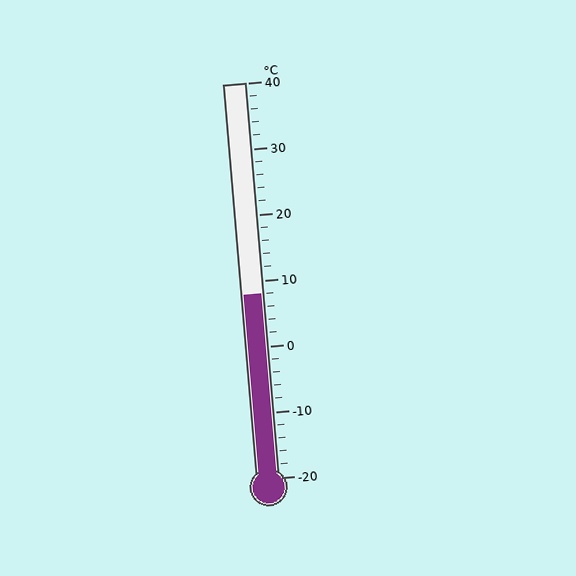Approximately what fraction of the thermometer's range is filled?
The thermometer is filled to approximately 45% of its range.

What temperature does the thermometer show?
The thermometer shows approximately 8°C.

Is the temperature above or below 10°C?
The temperature is below 10°C.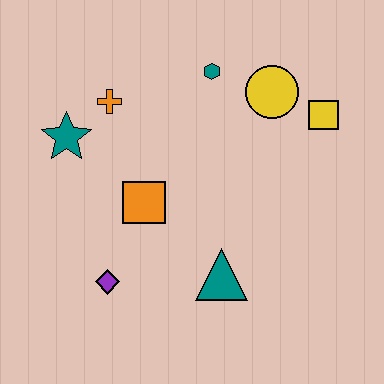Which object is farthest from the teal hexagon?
The purple diamond is farthest from the teal hexagon.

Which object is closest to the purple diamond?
The orange square is closest to the purple diamond.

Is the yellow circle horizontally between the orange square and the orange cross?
No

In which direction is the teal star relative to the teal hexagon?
The teal star is to the left of the teal hexagon.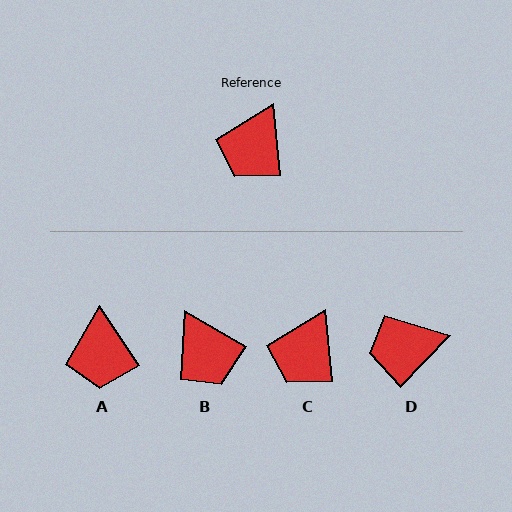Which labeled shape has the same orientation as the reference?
C.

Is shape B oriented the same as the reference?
No, it is off by about 55 degrees.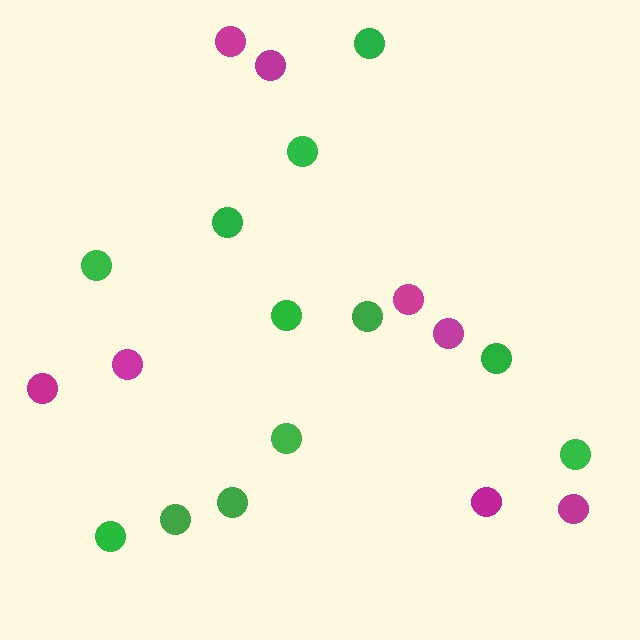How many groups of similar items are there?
There are 2 groups: one group of magenta circles (8) and one group of green circles (12).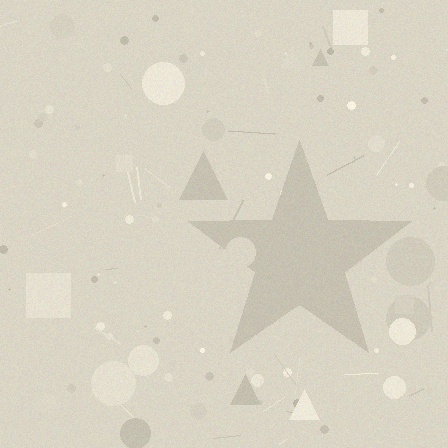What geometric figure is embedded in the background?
A star is embedded in the background.